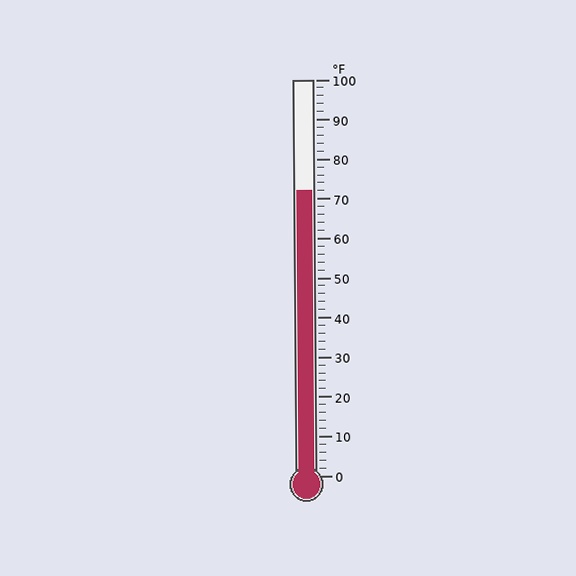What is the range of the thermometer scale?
The thermometer scale ranges from 0°F to 100°F.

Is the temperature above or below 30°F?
The temperature is above 30°F.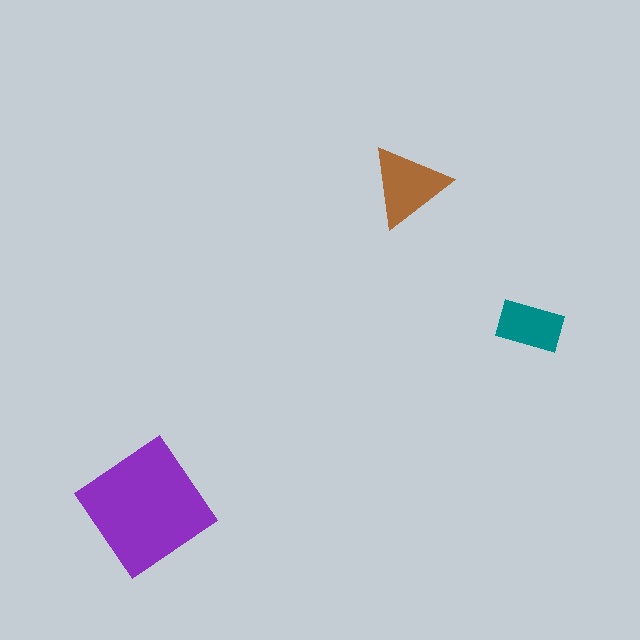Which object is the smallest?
The teal rectangle.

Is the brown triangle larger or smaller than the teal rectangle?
Larger.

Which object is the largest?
The purple diamond.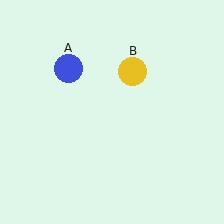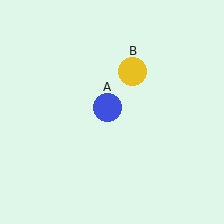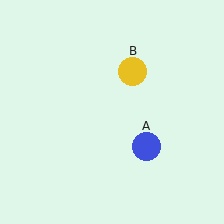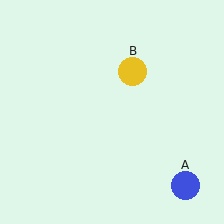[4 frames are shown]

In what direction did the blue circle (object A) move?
The blue circle (object A) moved down and to the right.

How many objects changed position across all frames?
1 object changed position: blue circle (object A).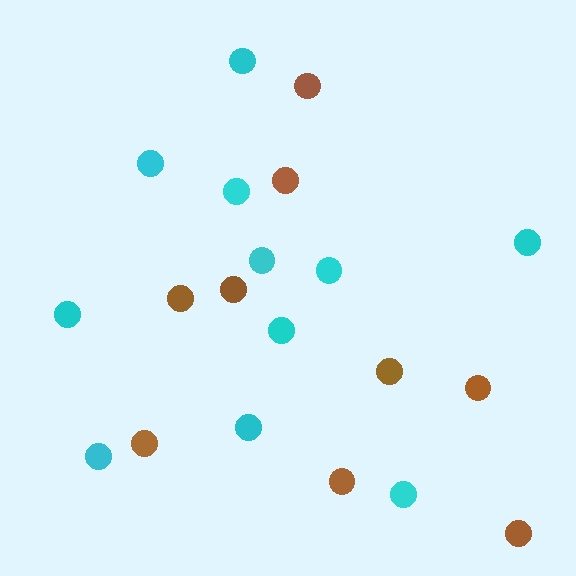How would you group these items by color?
There are 2 groups: one group of brown circles (9) and one group of cyan circles (11).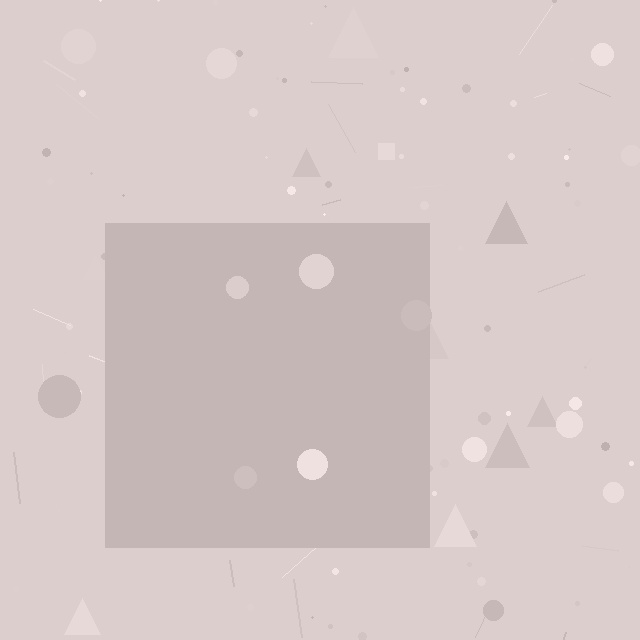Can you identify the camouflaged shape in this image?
The camouflaged shape is a square.